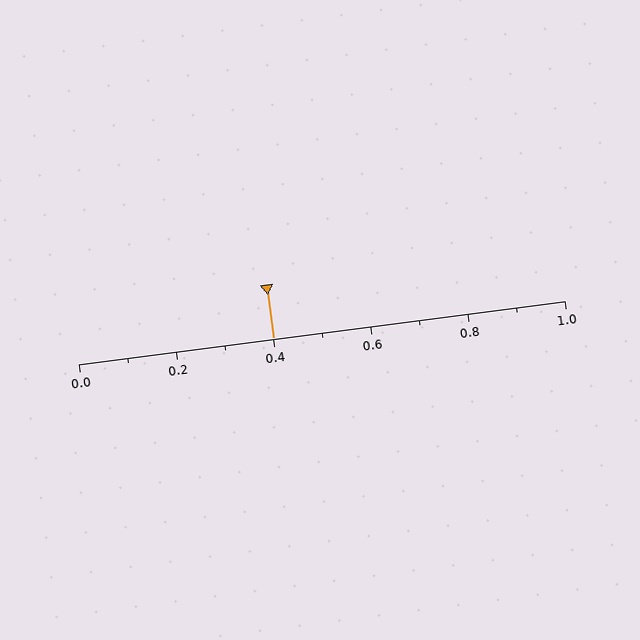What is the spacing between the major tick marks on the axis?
The major ticks are spaced 0.2 apart.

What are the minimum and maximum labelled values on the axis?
The axis runs from 0.0 to 1.0.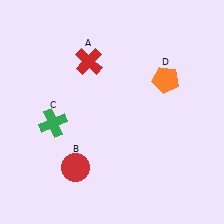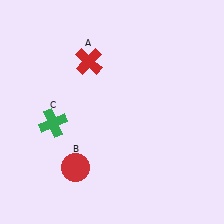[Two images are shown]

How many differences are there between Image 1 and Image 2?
There is 1 difference between the two images.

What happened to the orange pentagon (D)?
The orange pentagon (D) was removed in Image 2. It was in the top-right area of Image 1.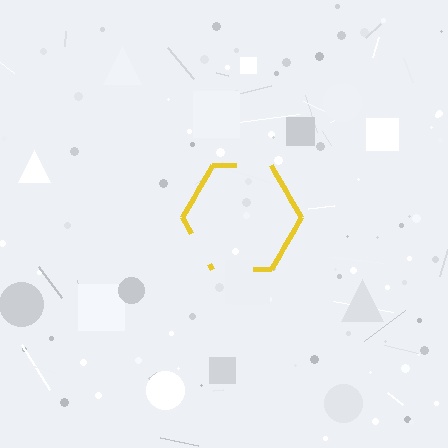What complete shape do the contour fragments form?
The contour fragments form a hexagon.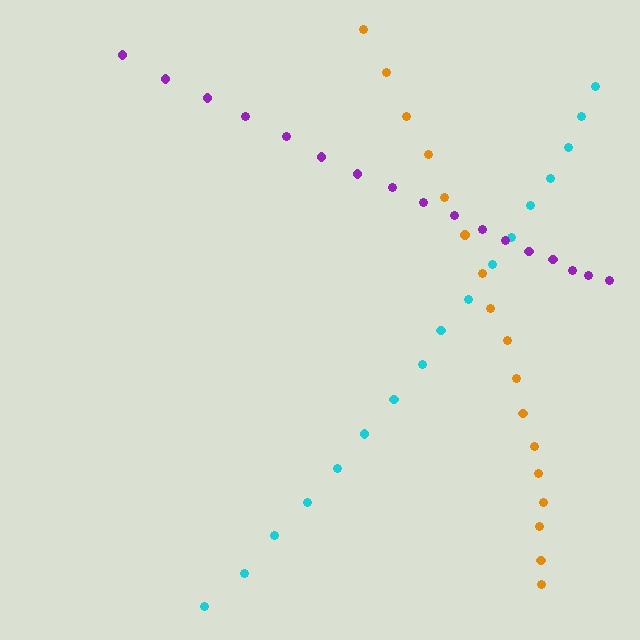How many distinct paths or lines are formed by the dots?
There are 3 distinct paths.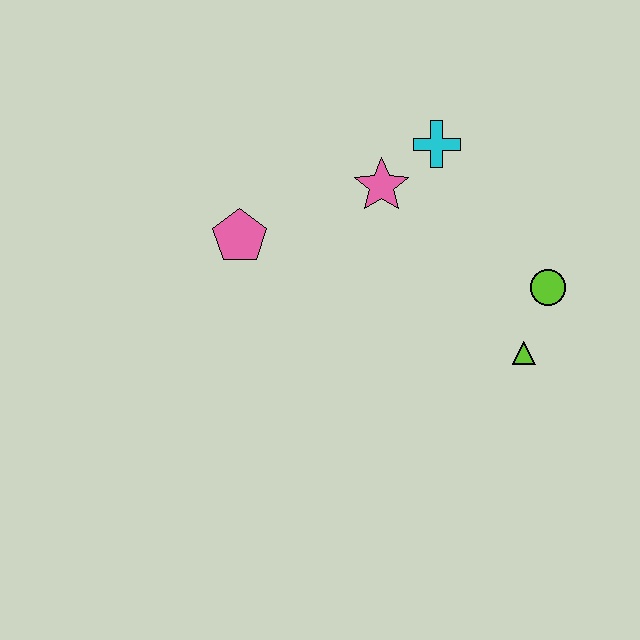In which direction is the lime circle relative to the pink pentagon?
The lime circle is to the right of the pink pentagon.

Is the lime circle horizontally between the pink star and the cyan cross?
No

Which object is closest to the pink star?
The cyan cross is closest to the pink star.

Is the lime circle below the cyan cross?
Yes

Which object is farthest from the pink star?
The lime triangle is farthest from the pink star.